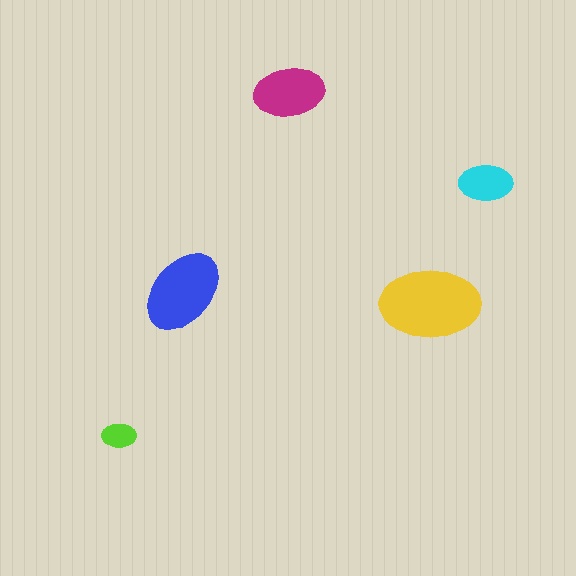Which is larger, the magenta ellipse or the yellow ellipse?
The yellow one.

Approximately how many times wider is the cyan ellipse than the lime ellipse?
About 1.5 times wider.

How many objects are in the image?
There are 5 objects in the image.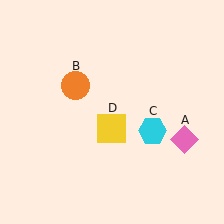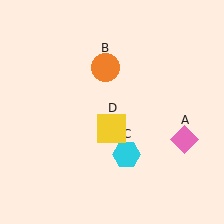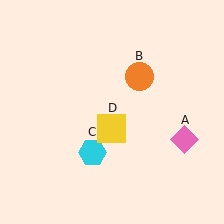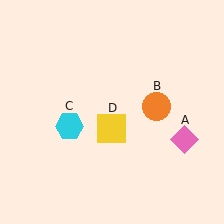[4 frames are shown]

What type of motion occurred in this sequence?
The orange circle (object B), cyan hexagon (object C) rotated clockwise around the center of the scene.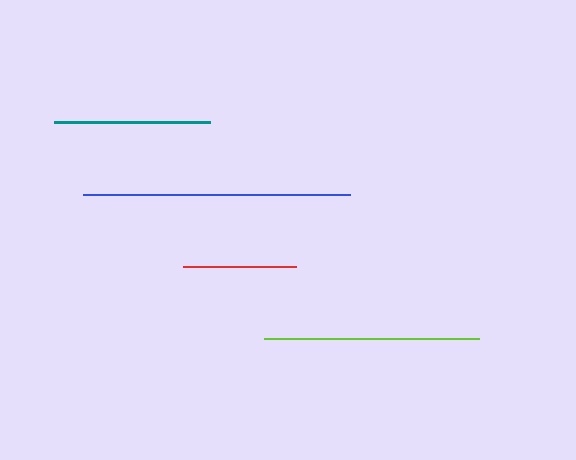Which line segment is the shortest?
The red line is the shortest at approximately 112 pixels.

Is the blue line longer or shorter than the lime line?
The blue line is longer than the lime line.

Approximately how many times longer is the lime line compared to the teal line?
The lime line is approximately 1.4 times the length of the teal line.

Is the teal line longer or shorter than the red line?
The teal line is longer than the red line.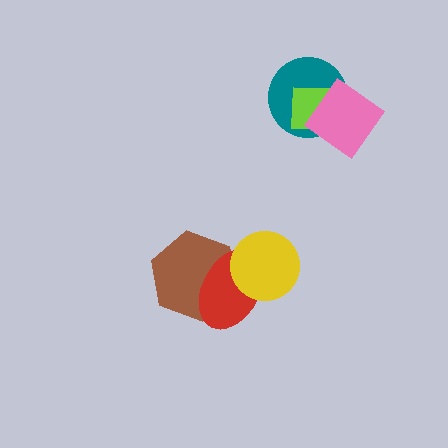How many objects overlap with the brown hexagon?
2 objects overlap with the brown hexagon.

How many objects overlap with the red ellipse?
2 objects overlap with the red ellipse.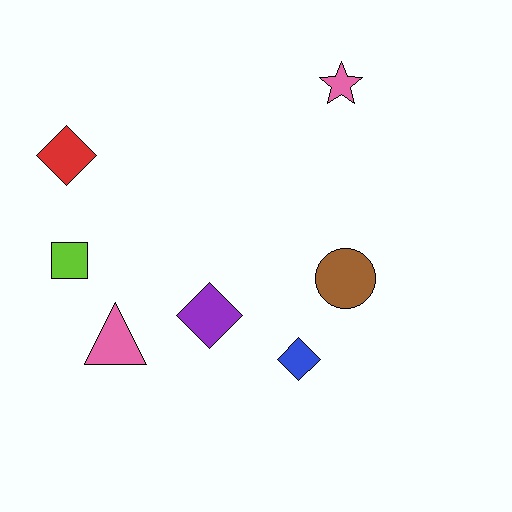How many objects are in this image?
There are 7 objects.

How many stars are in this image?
There is 1 star.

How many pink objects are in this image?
There are 2 pink objects.